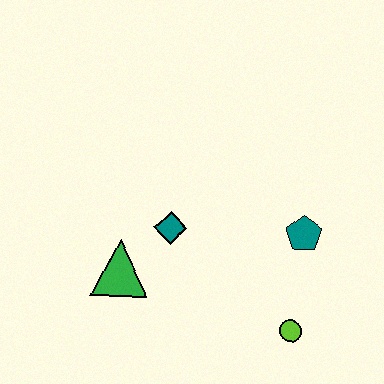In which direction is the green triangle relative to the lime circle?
The green triangle is to the left of the lime circle.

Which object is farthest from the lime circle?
The green triangle is farthest from the lime circle.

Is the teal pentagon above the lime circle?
Yes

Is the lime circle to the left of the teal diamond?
No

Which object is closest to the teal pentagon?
The lime circle is closest to the teal pentagon.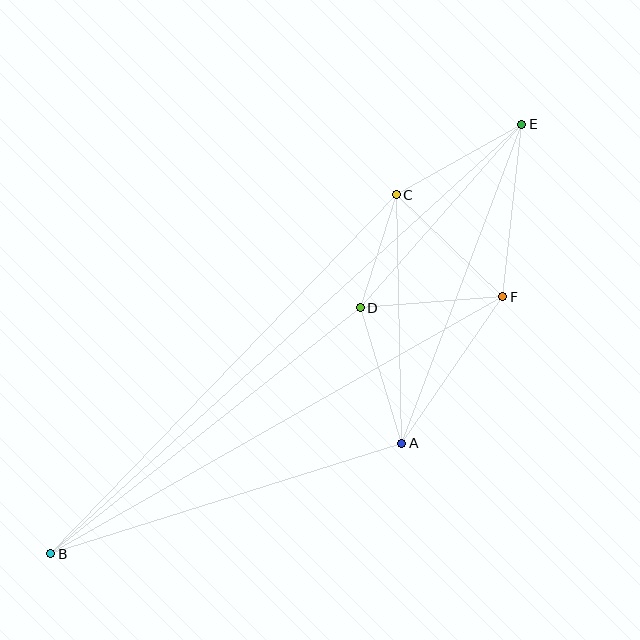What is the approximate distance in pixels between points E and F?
The distance between E and F is approximately 174 pixels.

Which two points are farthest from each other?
Points B and E are farthest from each other.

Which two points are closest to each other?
Points C and D are closest to each other.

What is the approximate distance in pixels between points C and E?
The distance between C and E is approximately 144 pixels.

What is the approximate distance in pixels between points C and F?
The distance between C and F is approximately 148 pixels.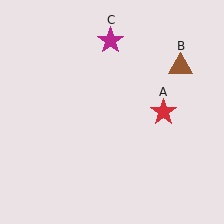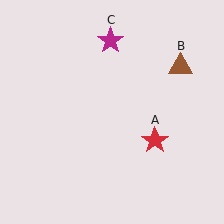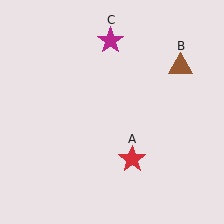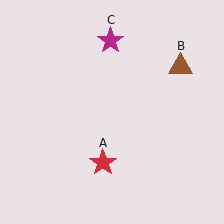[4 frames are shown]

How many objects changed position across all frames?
1 object changed position: red star (object A).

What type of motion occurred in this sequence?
The red star (object A) rotated clockwise around the center of the scene.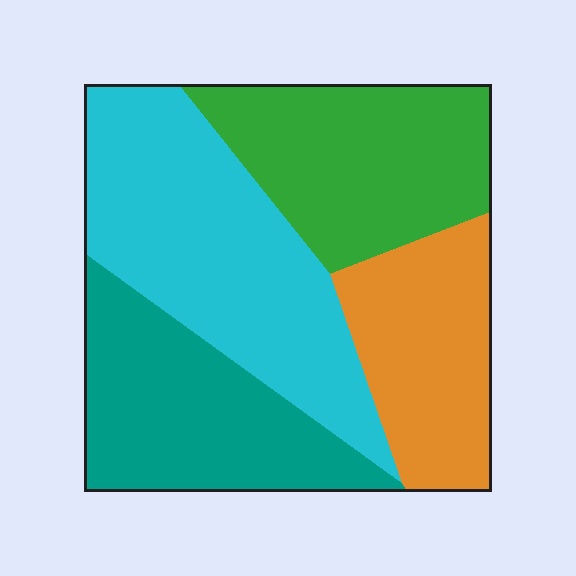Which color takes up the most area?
Cyan, at roughly 35%.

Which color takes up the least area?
Orange, at roughly 20%.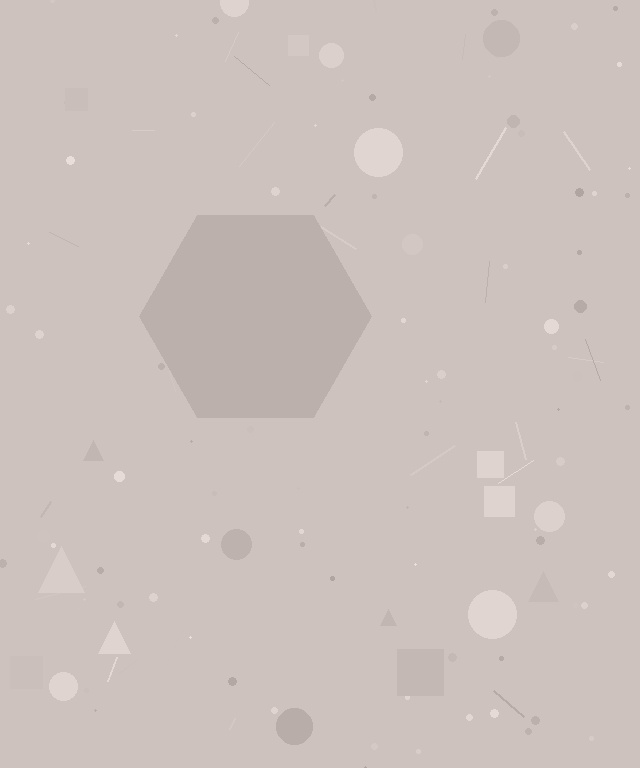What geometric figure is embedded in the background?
A hexagon is embedded in the background.